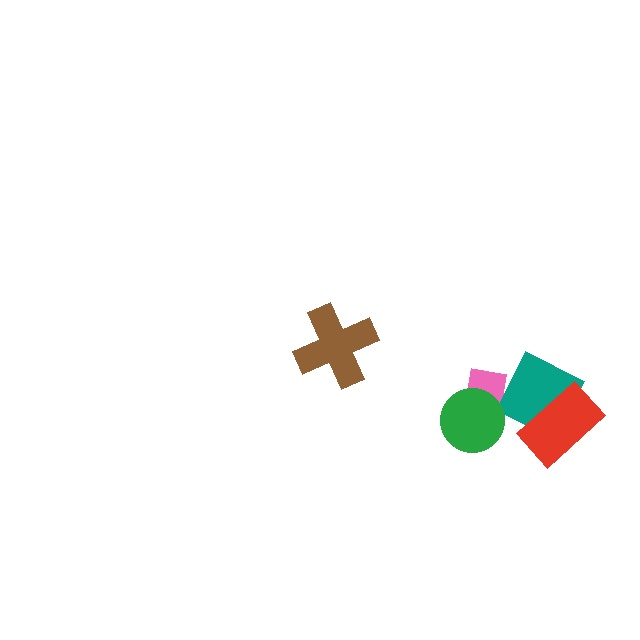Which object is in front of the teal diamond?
The red rectangle is in front of the teal diamond.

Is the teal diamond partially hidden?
Yes, it is partially covered by another shape.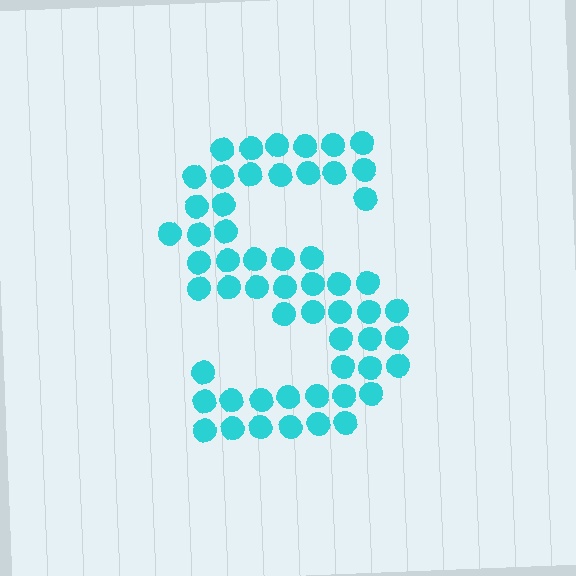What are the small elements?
The small elements are circles.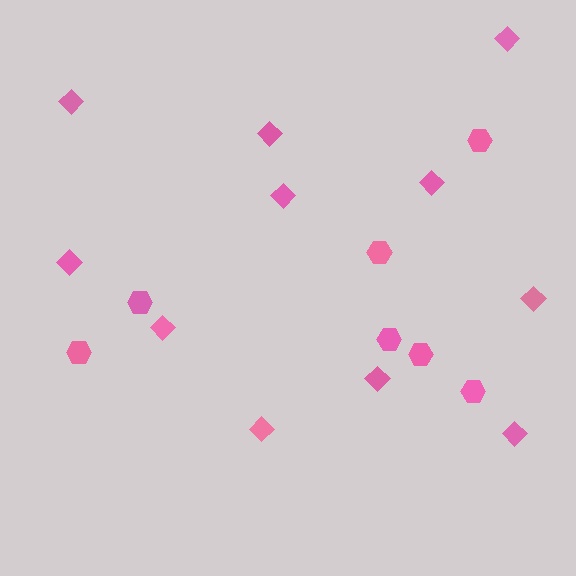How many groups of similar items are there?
There are 2 groups: one group of diamonds (11) and one group of hexagons (7).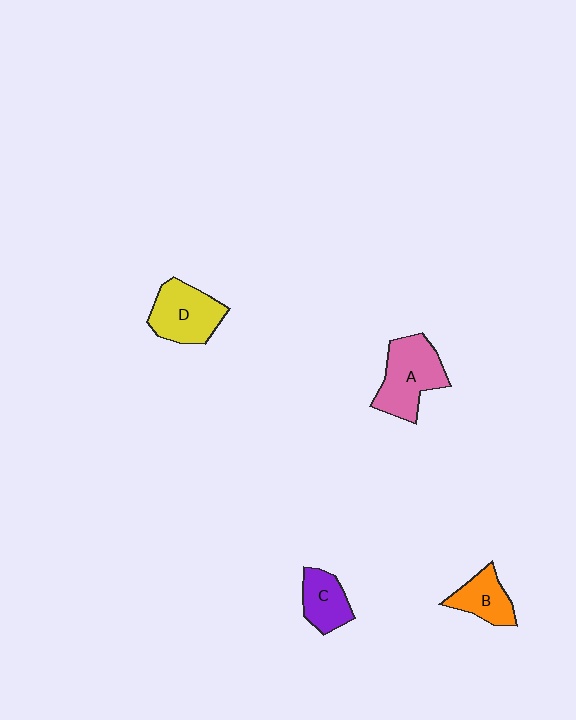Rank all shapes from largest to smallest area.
From largest to smallest: A (pink), D (yellow), B (orange), C (purple).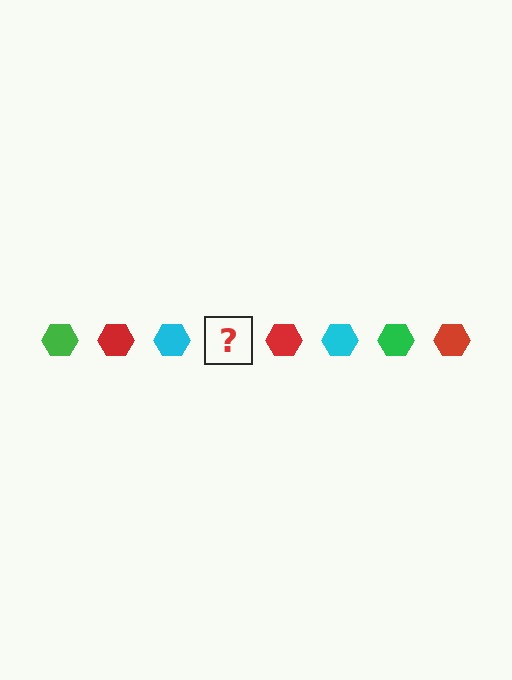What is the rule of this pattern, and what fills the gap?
The rule is that the pattern cycles through green, red, cyan hexagons. The gap should be filled with a green hexagon.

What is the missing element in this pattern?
The missing element is a green hexagon.